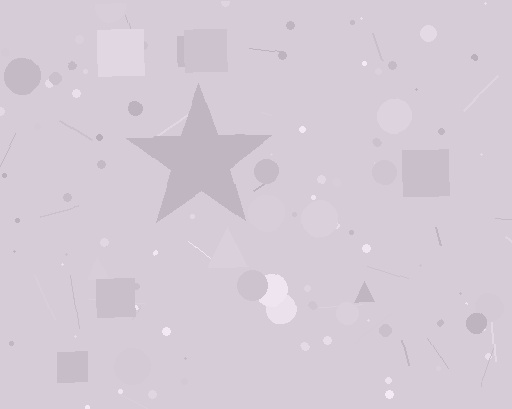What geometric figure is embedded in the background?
A star is embedded in the background.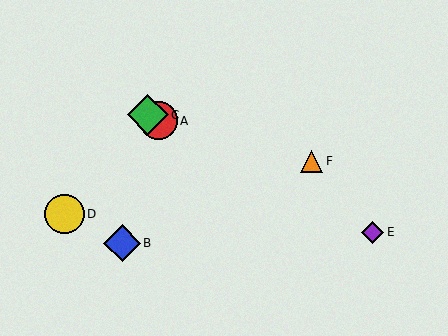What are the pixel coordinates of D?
Object D is at (65, 214).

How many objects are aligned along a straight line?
3 objects (A, C, E) are aligned along a straight line.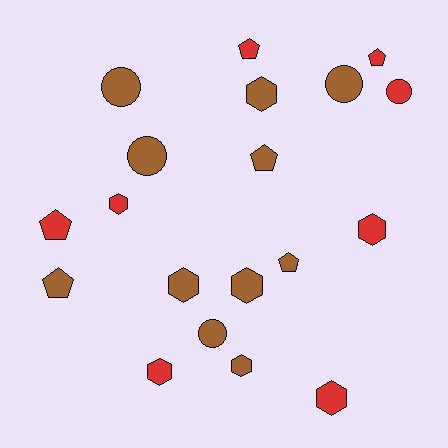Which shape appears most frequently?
Hexagon, with 8 objects.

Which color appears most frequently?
Brown, with 11 objects.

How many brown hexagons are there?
There are 4 brown hexagons.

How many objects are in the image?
There are 19 objects.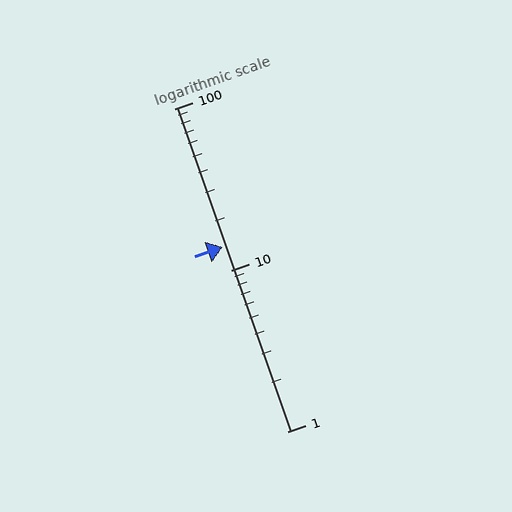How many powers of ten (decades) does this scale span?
The scale spans 2 decades, from 1 to 100.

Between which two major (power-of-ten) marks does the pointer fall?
The pointer is between 10 and 100.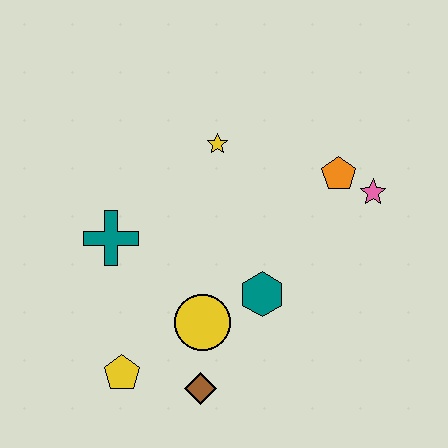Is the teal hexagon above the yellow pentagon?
Yes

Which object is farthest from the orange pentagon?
The yellow pentagon is farthest from the orange pentagon.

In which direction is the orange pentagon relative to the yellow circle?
The orange pentagon is above the yellow circle.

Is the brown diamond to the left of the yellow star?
Yes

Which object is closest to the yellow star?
The orange pentagon is closest to the yellow star.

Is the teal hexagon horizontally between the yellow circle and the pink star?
Yes